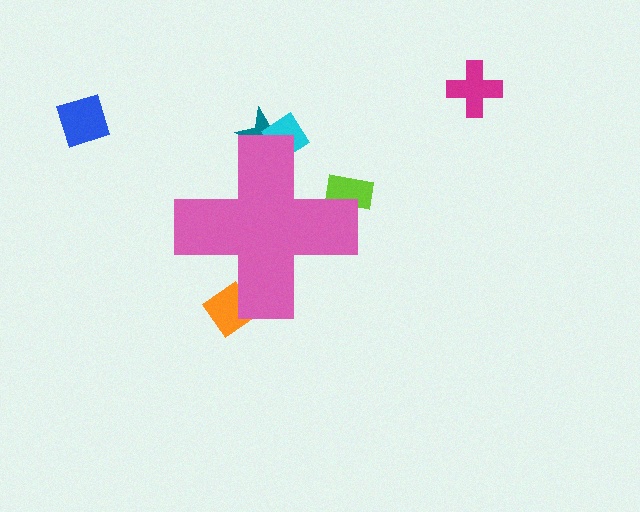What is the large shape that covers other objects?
A pink cross.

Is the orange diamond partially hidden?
Yes, the orange diamond is partially hidden behind the pink cross.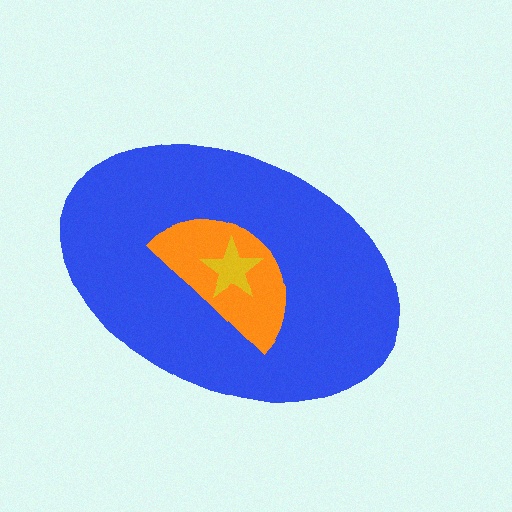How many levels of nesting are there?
3.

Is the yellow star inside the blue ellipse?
Yes.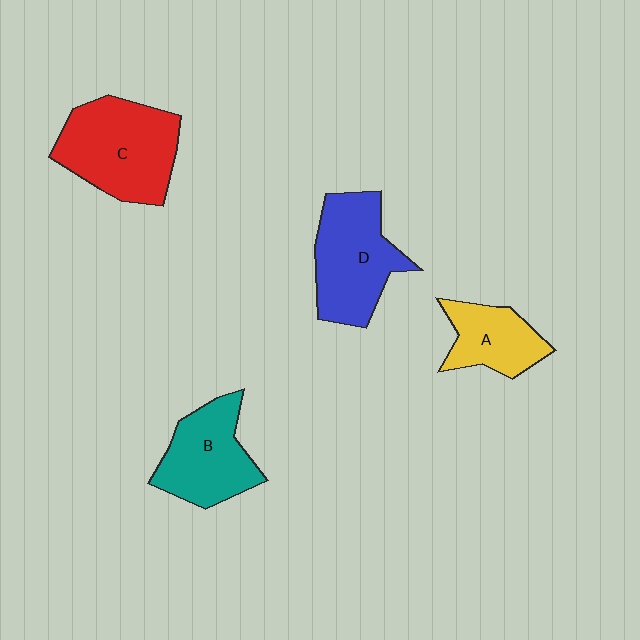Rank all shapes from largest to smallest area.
From largest to smallest: C (red), D (blue), B (teal), A (yellow).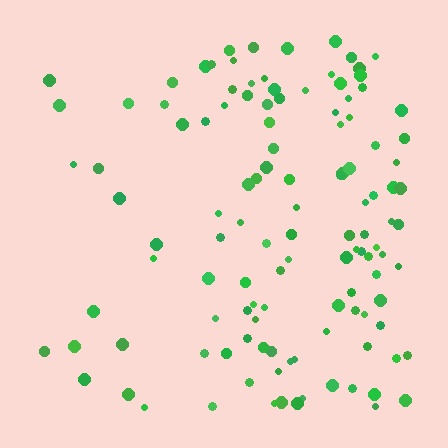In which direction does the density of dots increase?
From left to right, with the right side densest.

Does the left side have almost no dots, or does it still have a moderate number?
Still a moderate number, just noticeably fewer than the right.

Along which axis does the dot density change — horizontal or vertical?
Horizontal.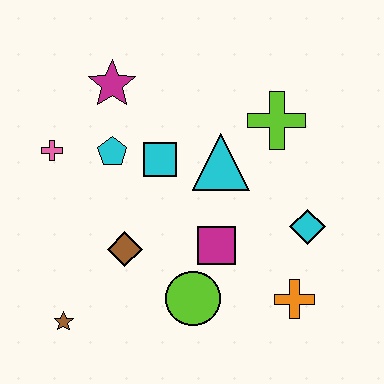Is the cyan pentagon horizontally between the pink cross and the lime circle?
Yes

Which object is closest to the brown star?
The brown diamond is closest to the brown star.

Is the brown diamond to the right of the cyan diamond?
No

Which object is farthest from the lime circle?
The magenta star is farthest from the lime circle.